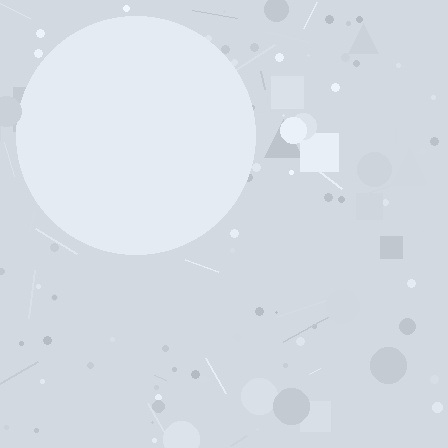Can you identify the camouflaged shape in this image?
The camouflaged shape is a circle.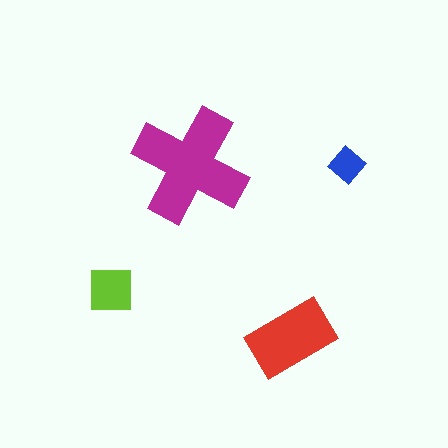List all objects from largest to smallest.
The magenta cross, the red rectangle, the lime square, the blue diamond.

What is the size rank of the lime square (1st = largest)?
3rd.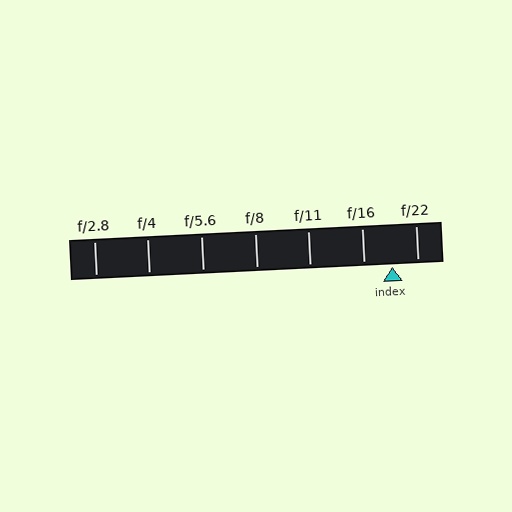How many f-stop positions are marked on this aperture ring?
There are 7 f-stop positions marked.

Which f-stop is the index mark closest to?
The index mark is closest to f/22.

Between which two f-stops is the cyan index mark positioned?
The index mark is between f/16 and f/22.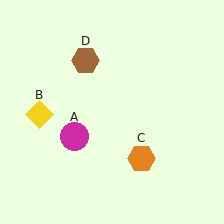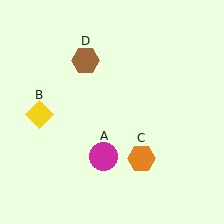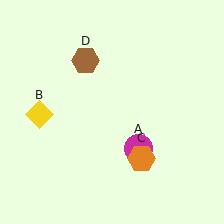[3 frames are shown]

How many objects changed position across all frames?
1 object changed position: magenta circle (object A).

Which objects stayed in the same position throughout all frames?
Yellow diamond (object B) and orange hexagon (object C) and brown hexagon (object D) remained stationary.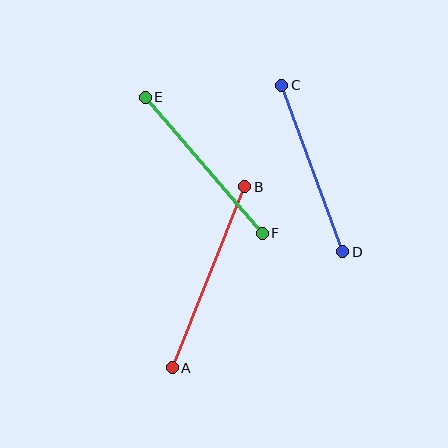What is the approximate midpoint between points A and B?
The midpoint is at approximately (208, 277) pixels.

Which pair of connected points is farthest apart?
Points A and B are farthest apart.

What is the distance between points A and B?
The distance is approximately 195 pixels.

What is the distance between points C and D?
The distance is approximately 178 pixels.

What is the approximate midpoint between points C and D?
The midpoint is at approximately (312, 169) pixels.